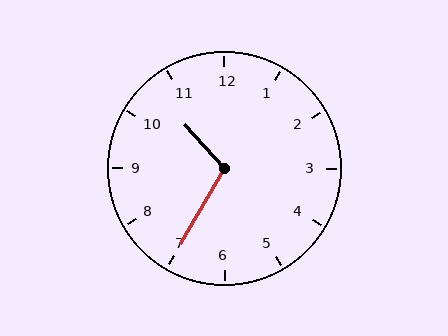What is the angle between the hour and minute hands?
Approximately 108 degrees.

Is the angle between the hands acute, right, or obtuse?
It is obtuse.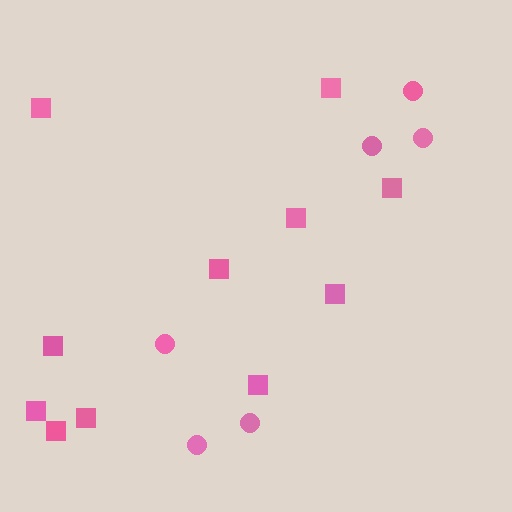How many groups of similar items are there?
There are 2 groups: one group of circles (6) and one group of squares (11).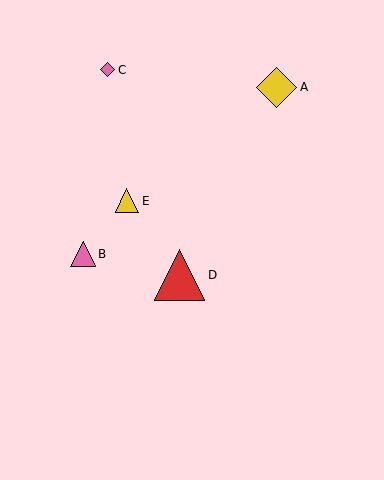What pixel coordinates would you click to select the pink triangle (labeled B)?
Click at (83, 254) to select the pink triangle B.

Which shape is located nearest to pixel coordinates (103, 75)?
The pink diamond (labeled C) at (108, 70) is nearest to that location.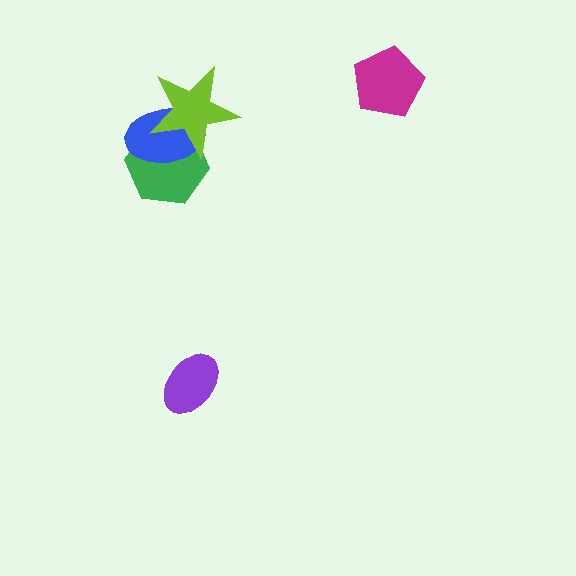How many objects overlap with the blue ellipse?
2 objects overlap with the blue ellipse.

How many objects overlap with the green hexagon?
2 objects overlap with the green hexagon.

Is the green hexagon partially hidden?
Yes, it is partially covered by another shape.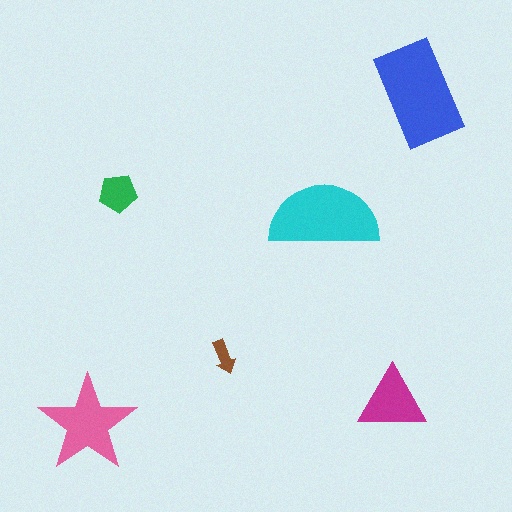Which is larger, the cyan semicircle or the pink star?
The cyan semicircle.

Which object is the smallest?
The brown arrow.